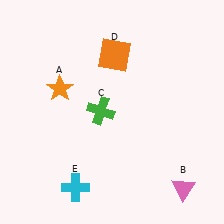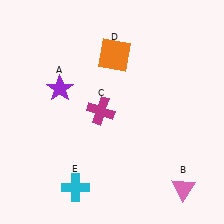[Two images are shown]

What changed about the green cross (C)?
In Image 1, C is green. In Image 2, it changed to magenta.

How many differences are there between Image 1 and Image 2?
There are 2 differences between the two images.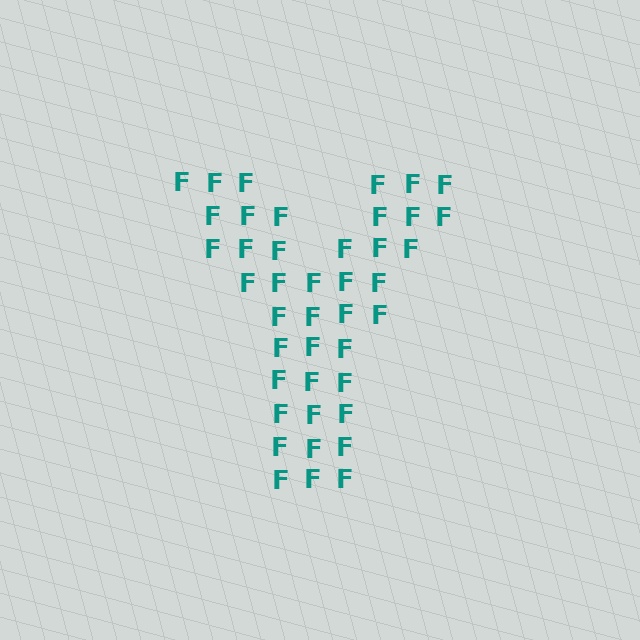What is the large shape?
The large shape is the letter Y.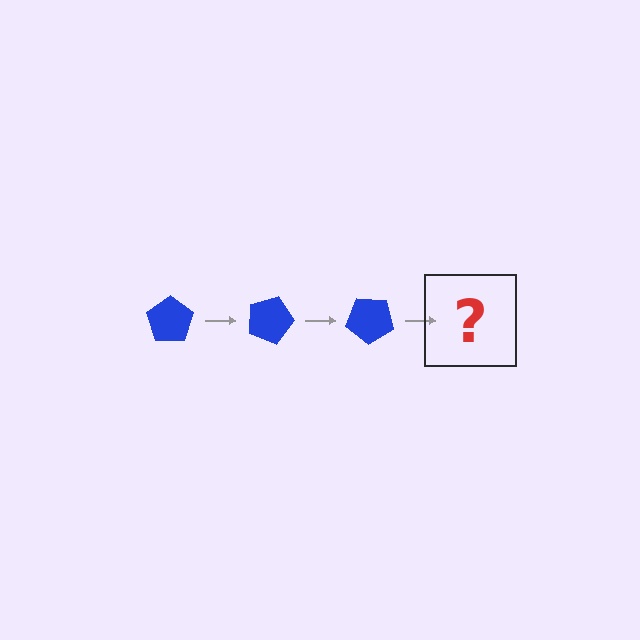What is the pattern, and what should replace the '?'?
The pattern is that the pentagon rotates 20 degrees each step. The '?' should be a blue pentagon rotated 60 degrees.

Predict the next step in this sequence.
The next step is a blue pentagon rotated 60 degrees.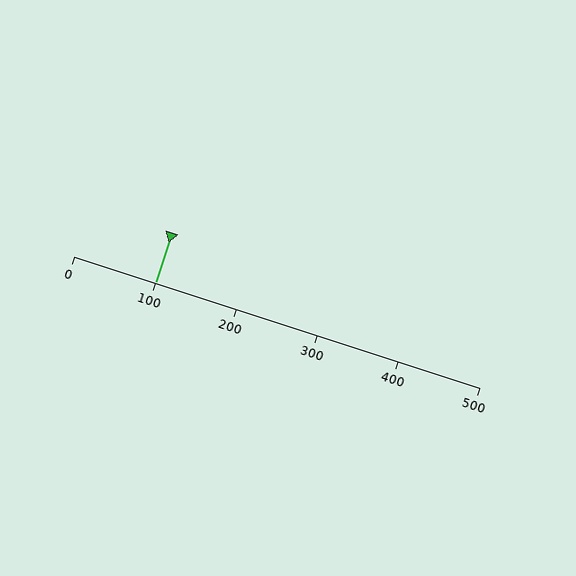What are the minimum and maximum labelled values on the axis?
The axis runs from 0 to 500.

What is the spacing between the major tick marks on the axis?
The major ticks are spaced 100 apart.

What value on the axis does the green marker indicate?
The marker indicates approximately 100.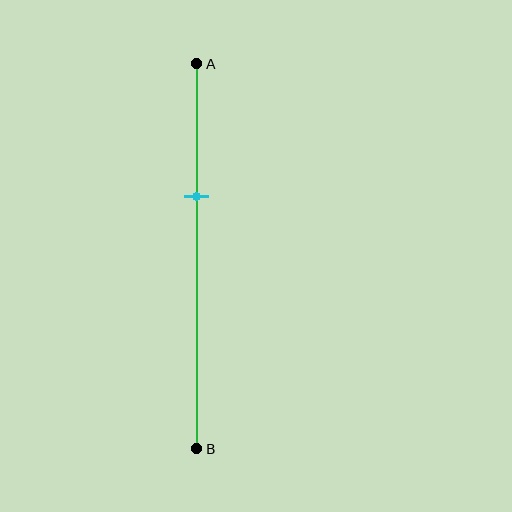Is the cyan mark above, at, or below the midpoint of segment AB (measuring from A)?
The cyan mark is above the midpoint of segment AB.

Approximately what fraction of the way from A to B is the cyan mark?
The cyan mark is approximately 35% of the way from A to B.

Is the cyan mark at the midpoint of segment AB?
No, the mark is at about 35% from A, not at the 50% midpoint.